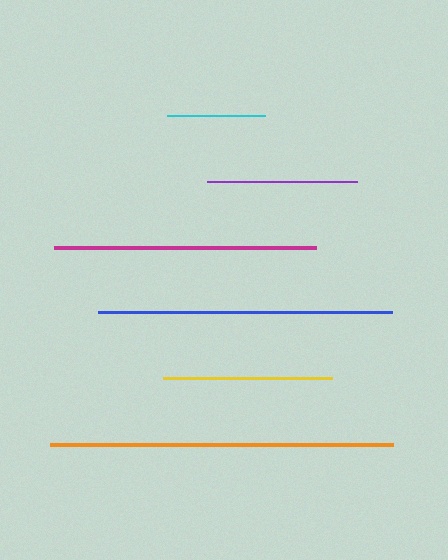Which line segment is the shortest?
The cyan line is the shortest at approximately 98 pixels.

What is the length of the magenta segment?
The magenta segment is approximately 262 pixels long.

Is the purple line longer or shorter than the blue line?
The blue line is longer than the purple line.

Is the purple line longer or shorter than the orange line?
The orange line is longer than the purple line.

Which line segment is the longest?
The orange line is the longest at approximately 343 pixels.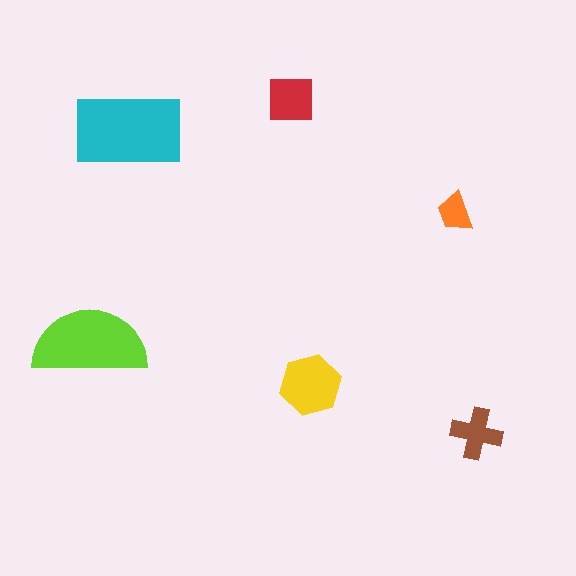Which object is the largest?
The cyan rectangle.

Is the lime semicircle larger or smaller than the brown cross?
Larger.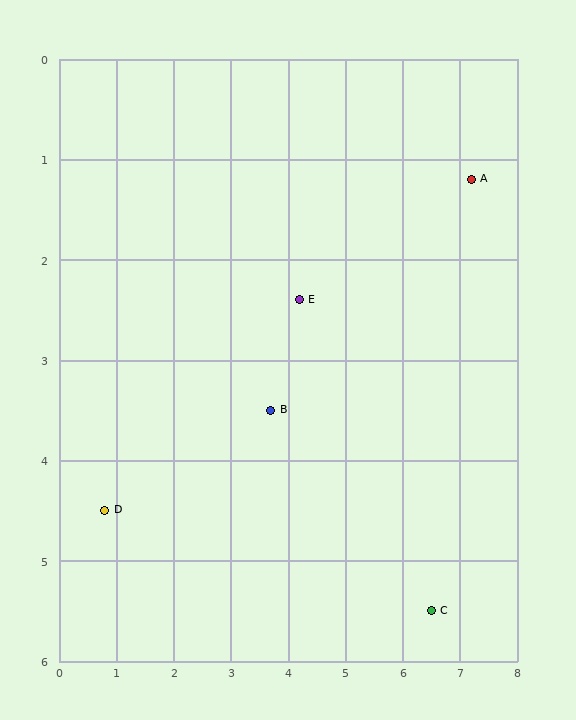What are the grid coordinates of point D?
Point D is at approximately (0.8, 4.5).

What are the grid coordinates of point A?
Point A is at approximately (7.2, 1.2).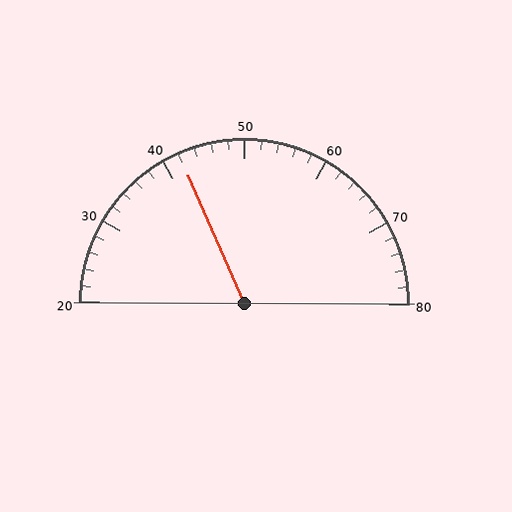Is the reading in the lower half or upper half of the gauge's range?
The reading is in the lower half of the range (20 to 80).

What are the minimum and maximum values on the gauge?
The gauge ranges from 20 to 80.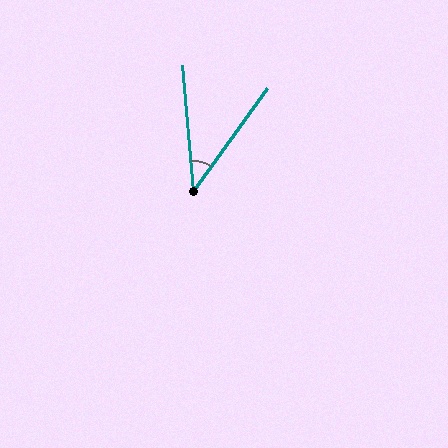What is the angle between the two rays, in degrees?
Approximately 40 degrees.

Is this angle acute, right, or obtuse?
It is acute.